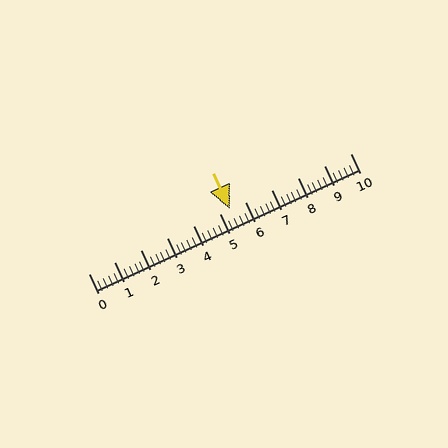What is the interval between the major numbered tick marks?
The major tick marks are spaced 1 units apart.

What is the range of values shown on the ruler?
The ruler shows values from 0 to 10.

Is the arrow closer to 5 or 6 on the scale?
The arrow is closer to 5.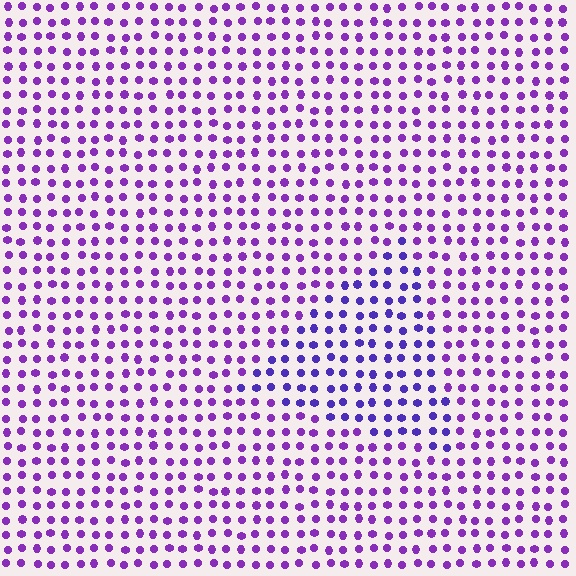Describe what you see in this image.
The image is filled with small purple elements in a uniform arrangement. A triangle-shaped region is visible where the elements are tinted to a slightly different hue, forming a subtle color boundary.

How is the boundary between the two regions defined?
The boundary is defined purely by a slight shift in hue (about 26 degrees). Spacing, size, and orientation are identical on both sides.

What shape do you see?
I see a triangle.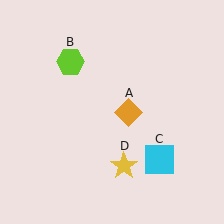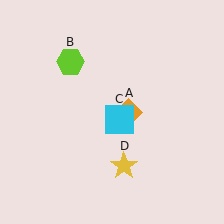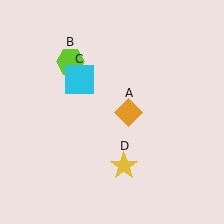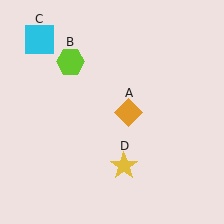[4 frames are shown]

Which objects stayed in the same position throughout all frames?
Orange diamond (object A) and lime hexagon (object B) and yellow star (object D) remained stationary.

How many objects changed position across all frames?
1 object changed position: cyan square (object C).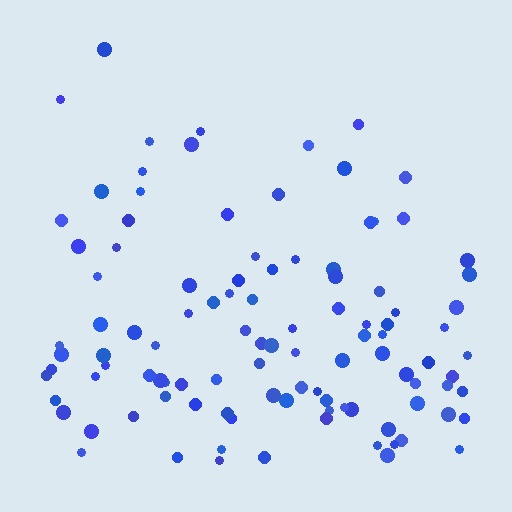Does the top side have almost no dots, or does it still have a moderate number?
Still a moderate number, just noticeably fewer than the bottom.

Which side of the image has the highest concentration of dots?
The bottom.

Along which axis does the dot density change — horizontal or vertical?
Vertical.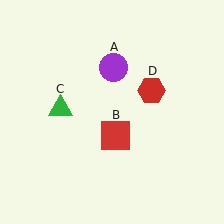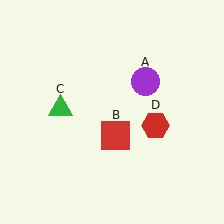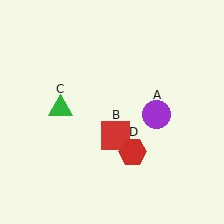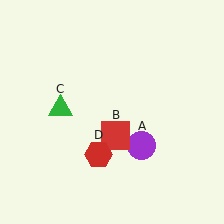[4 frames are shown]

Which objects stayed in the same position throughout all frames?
Red square (object B) and green triangle (object C) remained stationary.